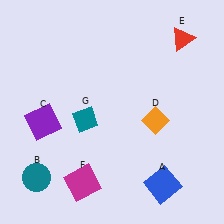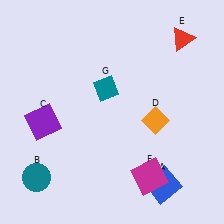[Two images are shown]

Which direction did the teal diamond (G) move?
The teal diamond (G) moved up.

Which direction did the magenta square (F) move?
The magenta square (F) moved right.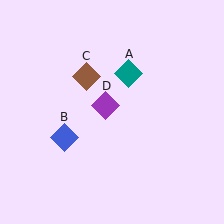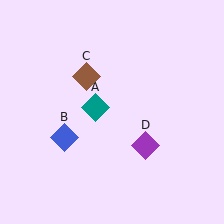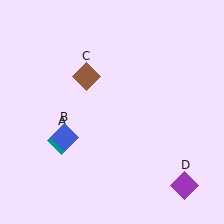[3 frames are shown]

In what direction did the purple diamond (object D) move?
The purple diamond (object D) moved down and to the right.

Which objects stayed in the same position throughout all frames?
Blue diamond (object B) and brown diamond (object C) remained stationary.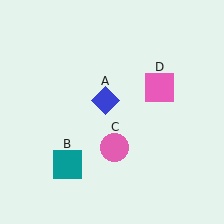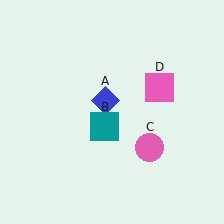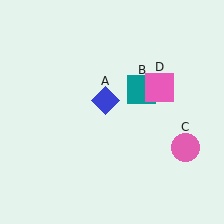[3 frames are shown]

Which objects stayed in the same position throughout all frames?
Blue diamond (object A) and pink square (object D) remained stationary.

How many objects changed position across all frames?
2 objects changed position: teal square (object B), pink circle (object C).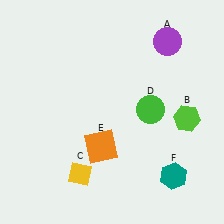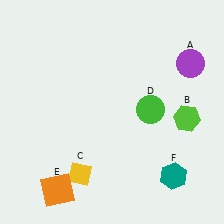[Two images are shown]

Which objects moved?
The objects that moved are: the purple circle (A), the orange square (E).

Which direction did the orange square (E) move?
The orange square (E) moved down.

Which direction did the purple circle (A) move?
The purple circle (A) moved right.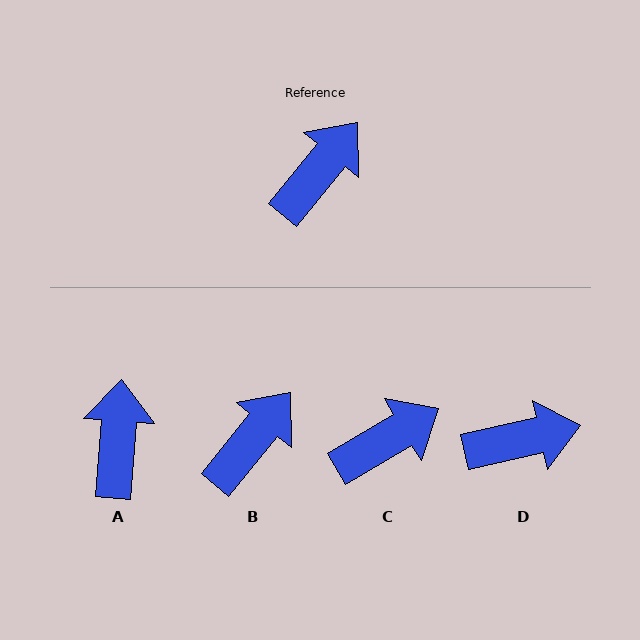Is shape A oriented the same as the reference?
No, it is off by about 35 degrees.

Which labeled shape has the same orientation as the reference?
B.